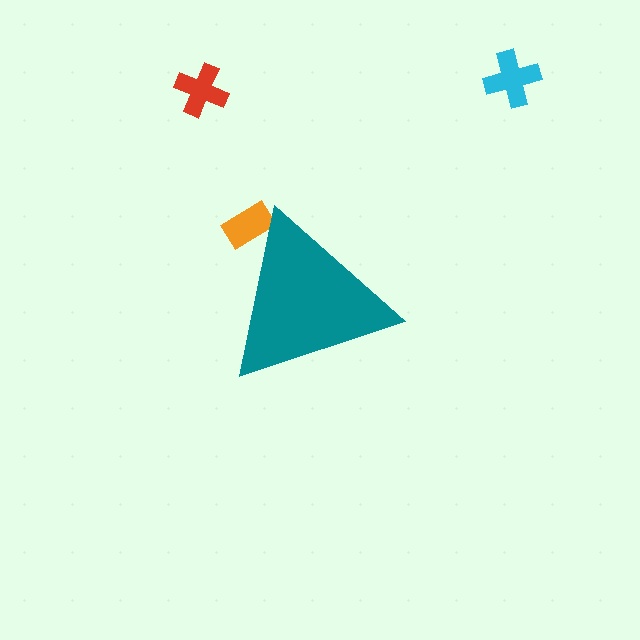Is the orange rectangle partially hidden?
Yes, the orange rectangle is partially hidden behind the teal triangle.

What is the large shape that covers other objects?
A teal triangle.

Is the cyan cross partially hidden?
No, the cyan cross is fully visible.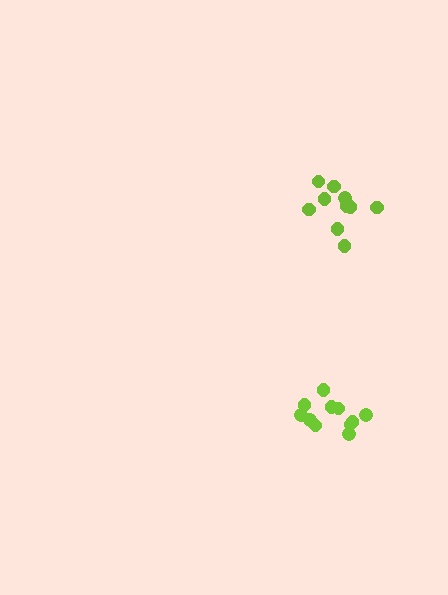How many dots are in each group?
Group 1: 11 dots, Group 2: 11 dots (22 total).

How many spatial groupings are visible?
There are 2 spatial groupings.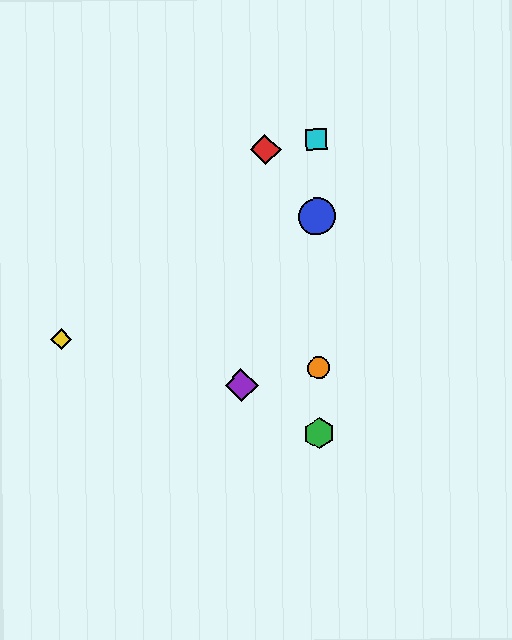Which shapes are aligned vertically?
The blue circle, the green hexagon, the orange circle, the cyan square are aligned vertically.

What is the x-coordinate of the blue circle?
The blue circle is at x≈317.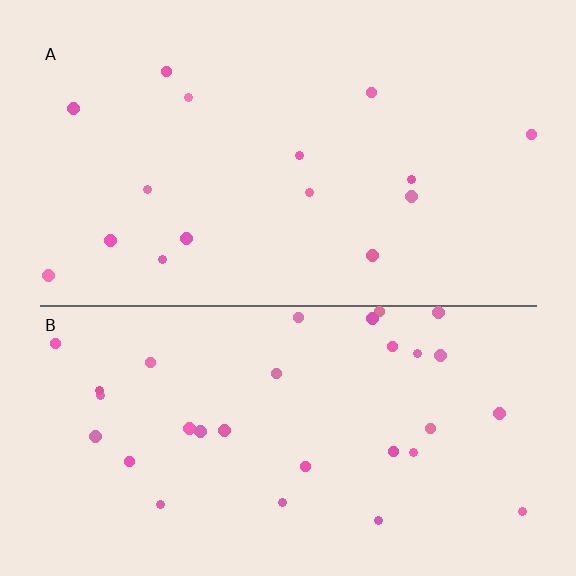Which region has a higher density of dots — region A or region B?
B (the bottom).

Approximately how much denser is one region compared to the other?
Approximately 2.0× — region B over region A.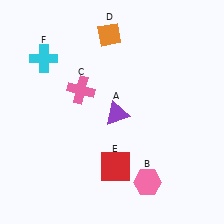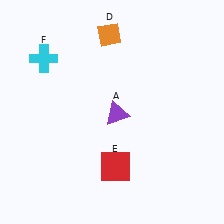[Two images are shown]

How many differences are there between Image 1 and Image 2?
There are 2 differences between the two images.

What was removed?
The pink hexagon (B), the pink cross (C) were removed in Image 2.